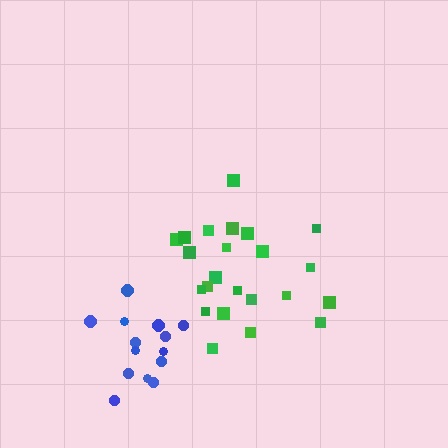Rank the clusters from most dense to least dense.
blue, green.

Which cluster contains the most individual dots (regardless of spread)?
Green (23).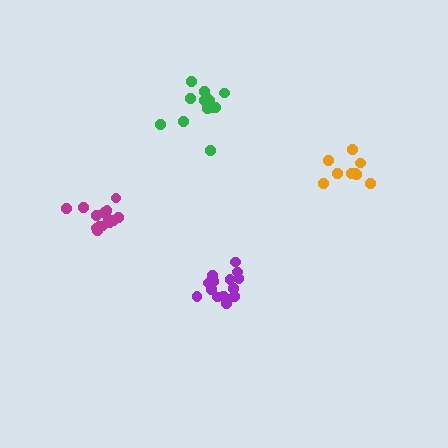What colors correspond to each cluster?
The clusters are colored: purple, green, orange, magenta.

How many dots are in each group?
Group 1: 15 dots, Group 2: 13 dots, Group 3: 9 dots, Group 4: 14 dots (51 total).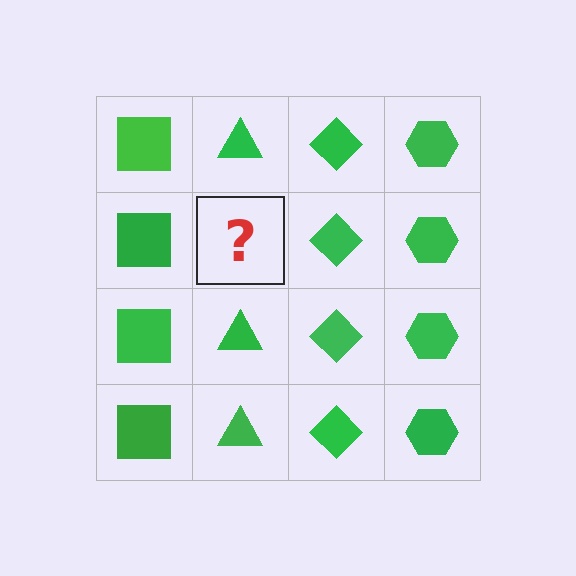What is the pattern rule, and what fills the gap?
The rule is that each column has a consistent shape. The gap should be filled with a green triangle.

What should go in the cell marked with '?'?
The missing cell should contain a green triangle.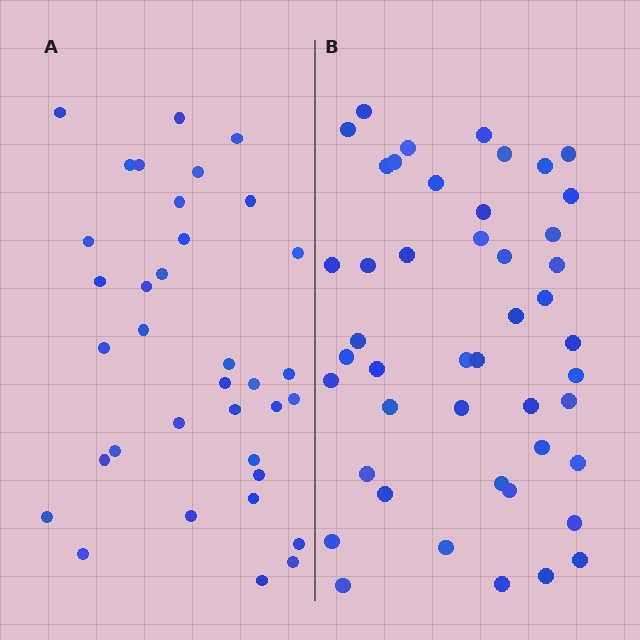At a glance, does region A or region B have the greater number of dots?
Region B (the right region) has more dots.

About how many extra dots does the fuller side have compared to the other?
Region B has roughly 12 or so more dots than region A.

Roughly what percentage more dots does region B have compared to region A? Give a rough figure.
About 30% more.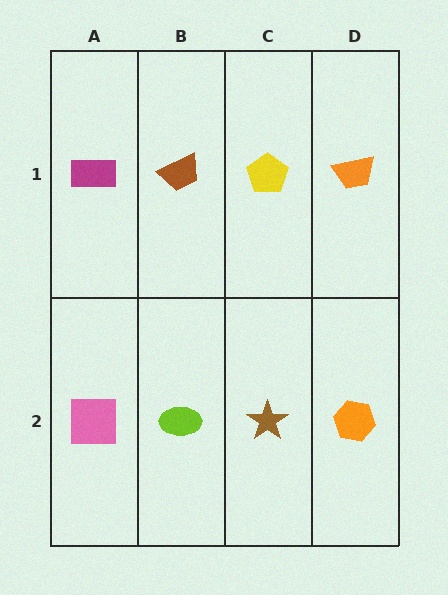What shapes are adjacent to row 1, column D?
An orange hexagon (row 2, column D), a yellow pentagon (row 1, column C).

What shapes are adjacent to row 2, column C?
A yellow pentagon (row 1, column C), a lime ellipse (row 2, column B), an orange hexagon (row 2, column D).